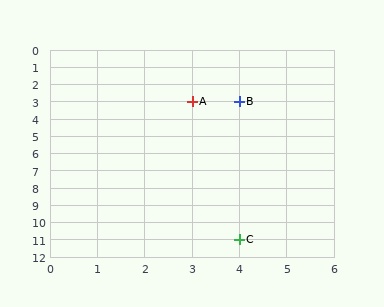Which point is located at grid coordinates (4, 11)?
Point C is at (4, 11).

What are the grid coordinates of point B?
Point B is at grid coordinates (4, 3).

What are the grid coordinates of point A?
Point A is at grid coordinates (3, 3).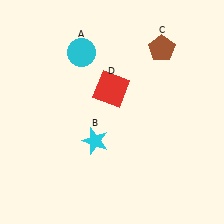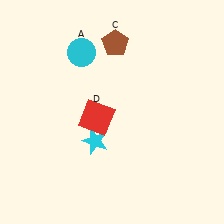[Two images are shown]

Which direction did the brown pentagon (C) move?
The brown pentagon (C) moved left.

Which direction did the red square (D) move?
The red square (D) moved down.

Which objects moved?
The objects that moved are: the brown pentagon (C), the red square (D).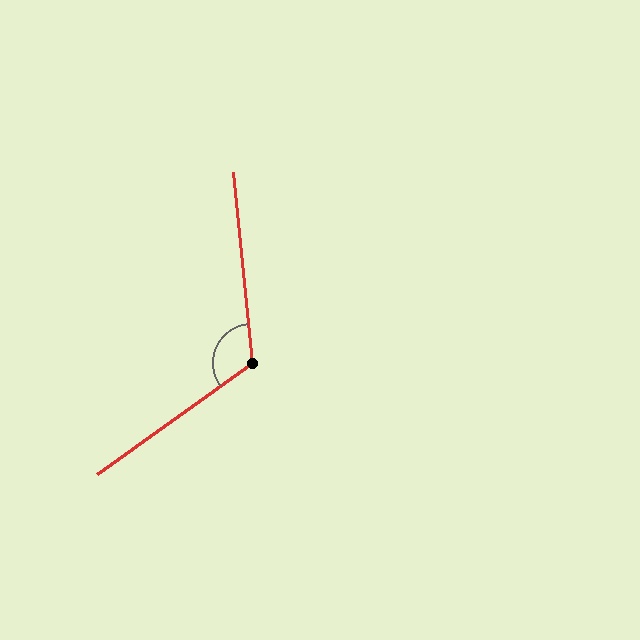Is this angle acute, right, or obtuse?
It is obtuse.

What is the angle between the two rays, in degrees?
Approximately 120 degrees.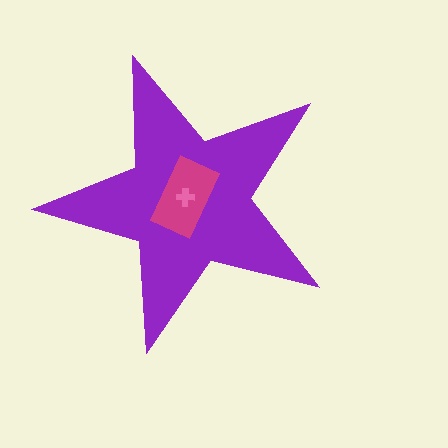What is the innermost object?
The pink cross.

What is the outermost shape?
The purple star.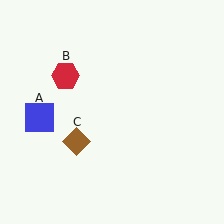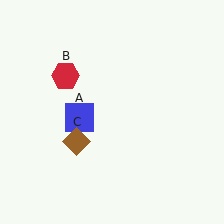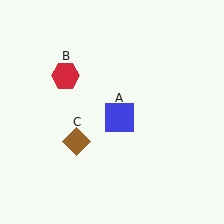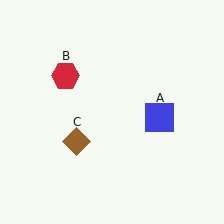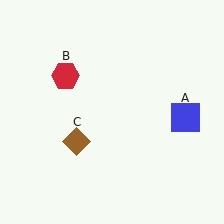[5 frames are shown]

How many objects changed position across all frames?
1 object changed position: blue square (object A).